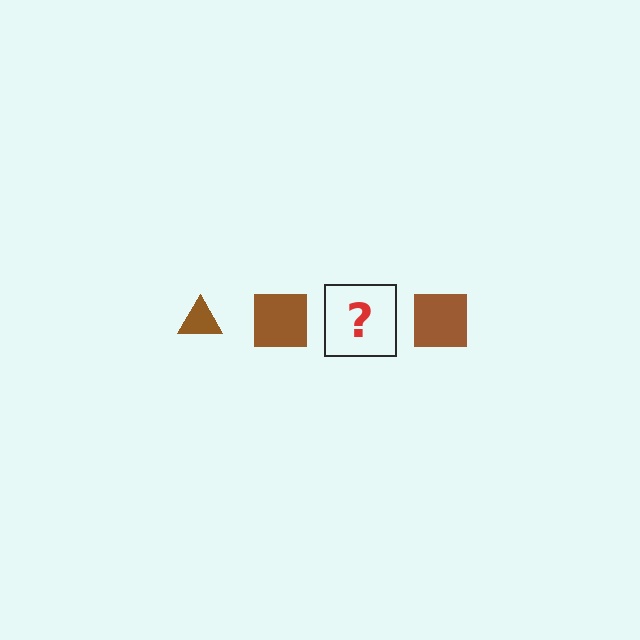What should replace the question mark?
The question mark should be replaced with a brown triangle.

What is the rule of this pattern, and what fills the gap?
The rule is that the pattern cycles through triangle, square shapes in brown. The gap should be filled with a brown triangle.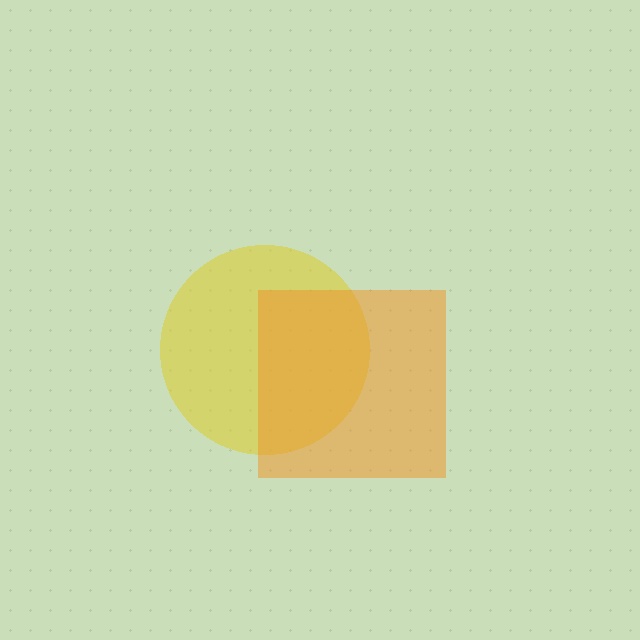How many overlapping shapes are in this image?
There are 2 overlapping shapes in the image.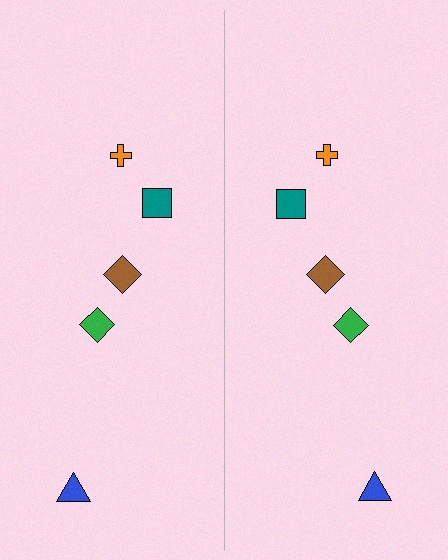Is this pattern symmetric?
Yes, this pattern has bilateral (reflection) symmetry.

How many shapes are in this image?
There are 10 shapes in this image.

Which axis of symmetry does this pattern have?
The pattern has a vertical axis of symmetry running through the center of the image.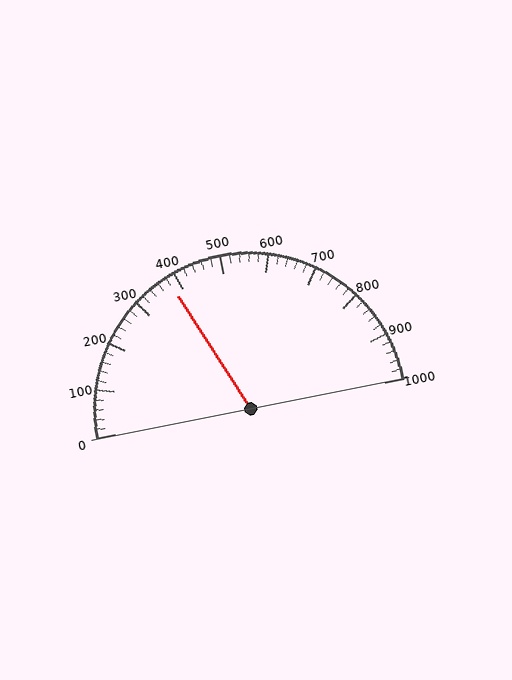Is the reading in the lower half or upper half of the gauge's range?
The reading is in the lower half of the range (0 to 1000).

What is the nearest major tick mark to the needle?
The nearest major tick mark is 400.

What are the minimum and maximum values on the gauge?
The gauge ranges from 0 to 1000.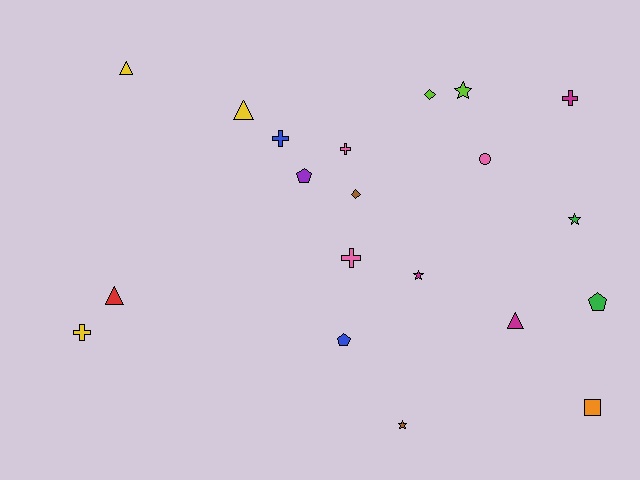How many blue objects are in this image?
There are 2 blue objects.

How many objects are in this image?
There are 20 objects.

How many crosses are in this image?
There are 5 crosses.